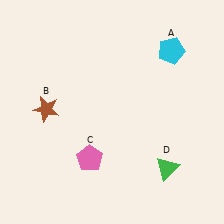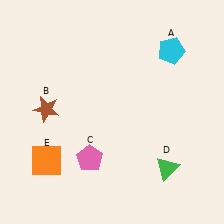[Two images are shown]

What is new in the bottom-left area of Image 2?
An orange square (E) was added in the bottom-left area of Image 2.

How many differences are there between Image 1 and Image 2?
There is 1 difference between the two images.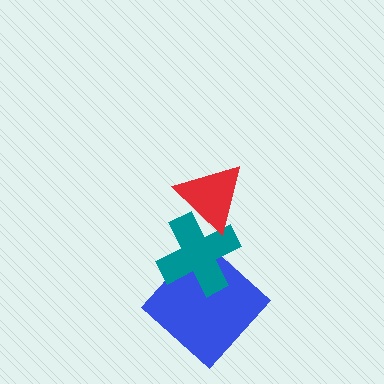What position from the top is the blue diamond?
The blue diamond is 3rd from the top.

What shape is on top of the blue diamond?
The teal cross is on top of the blue diamond.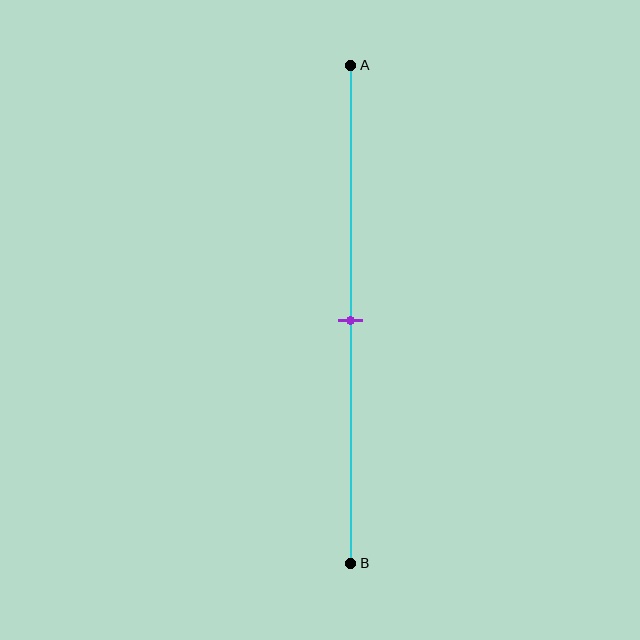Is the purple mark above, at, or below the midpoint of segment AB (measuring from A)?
The purple mark is approximately at the midpoint of segment AB.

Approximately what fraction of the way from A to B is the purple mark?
The purple mark is approximately 50% of the way from A to B.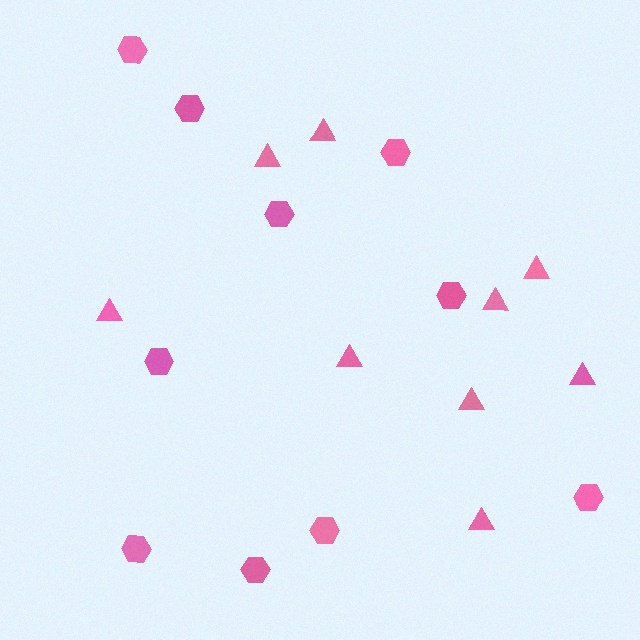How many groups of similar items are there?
There are 2 groups: one group of triangles (9) and one group of hexagons (10).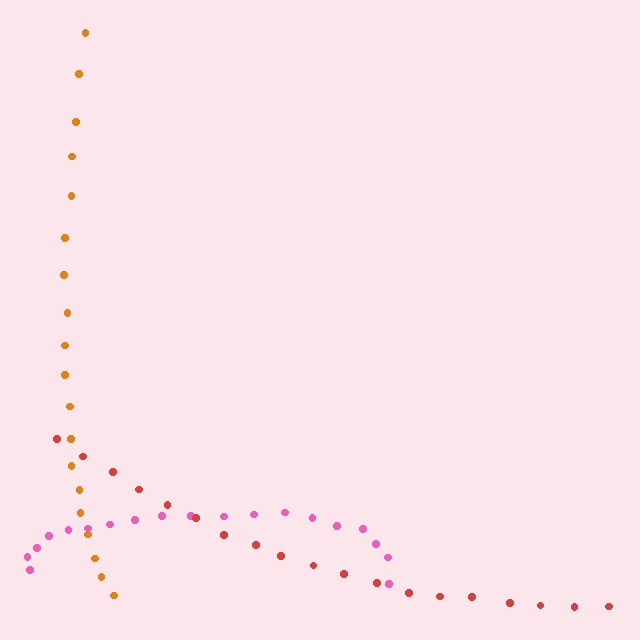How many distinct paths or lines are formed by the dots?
There are 3 distinct paths.